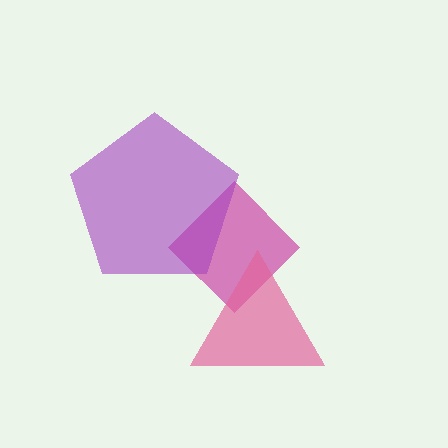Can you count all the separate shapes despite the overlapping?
Yes, there are 3 separate shapes.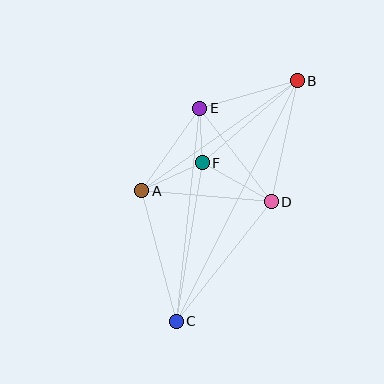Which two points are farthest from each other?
Points B and C are farthest from each other.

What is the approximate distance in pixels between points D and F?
The distance between D and F is approximately 79 pixels.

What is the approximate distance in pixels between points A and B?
The distance between A and B is approximately 190 pixels.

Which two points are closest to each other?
Points E and F are closest to each other.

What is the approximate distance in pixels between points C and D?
The distance between C and D is approximately 152 pixels.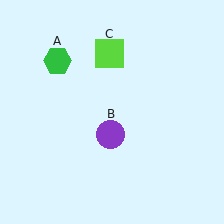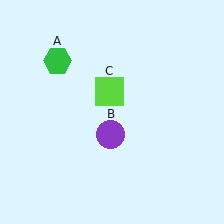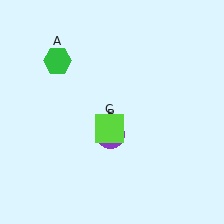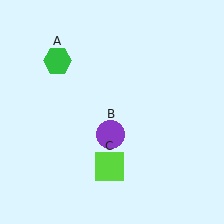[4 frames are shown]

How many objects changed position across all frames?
1 object changed position: lime square (object C).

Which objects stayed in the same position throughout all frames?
Green hexagon (object A) and purple circle (object B) remained stationary.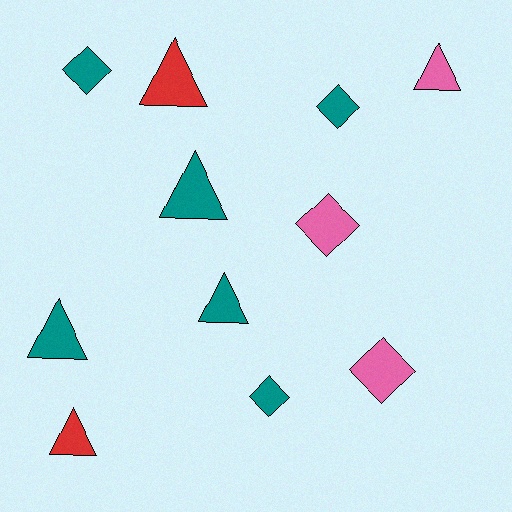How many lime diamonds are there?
There are no lime diamonds.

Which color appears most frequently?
Teal, with 6 objects.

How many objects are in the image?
There are 11 objects.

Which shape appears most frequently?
Triangle, with 6 objects.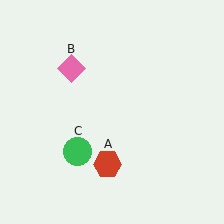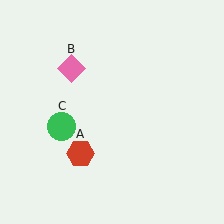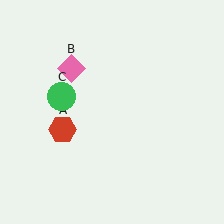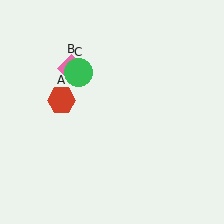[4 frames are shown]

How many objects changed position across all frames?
2 objects changed position: red hexagon (object A), green circle (object C).